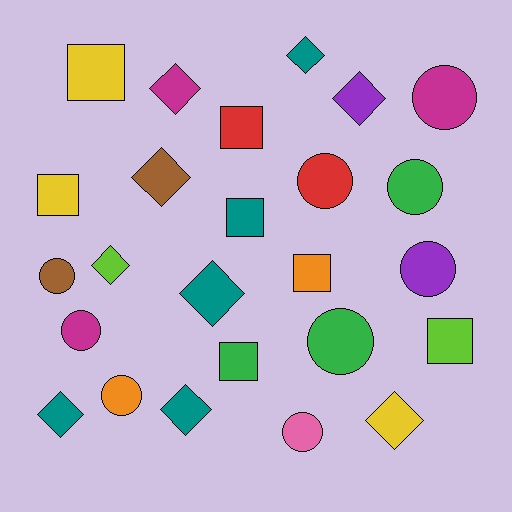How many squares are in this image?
There are 7 squares.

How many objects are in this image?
There are 25 objects.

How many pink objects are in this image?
There is 1 pink object.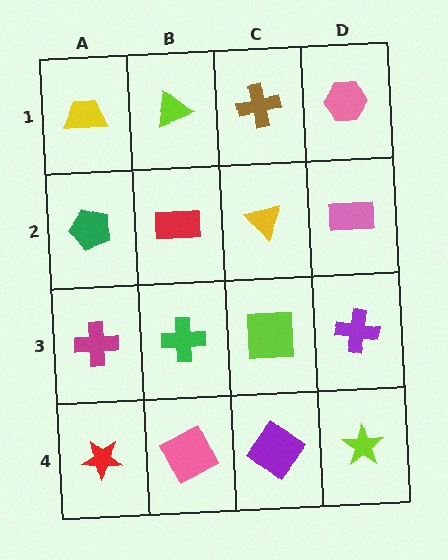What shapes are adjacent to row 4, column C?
A lime square (row 3, column C), a pink square (row 4, column B), a lime star (row 4, column D).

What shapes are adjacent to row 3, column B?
A red rectangle (row 2, column B), a pink square (row 4, column B), a magenta cross (row 3, column A), a lime square (row 3, column C).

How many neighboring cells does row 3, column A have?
3.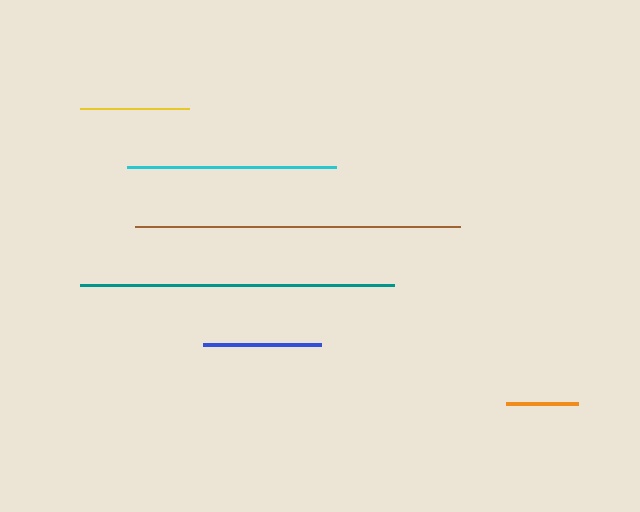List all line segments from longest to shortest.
From longest to shortest: brown, teal, cyan, blue, yellow, orange.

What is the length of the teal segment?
The teal segment is approximately 314 pixels long.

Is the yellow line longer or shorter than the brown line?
The brown line is longer than the yellow line.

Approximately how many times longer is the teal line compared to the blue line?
The teal line is approximately 2.7 times the length of the blue line.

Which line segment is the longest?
The brown line is the longest at approximately 325 pixels.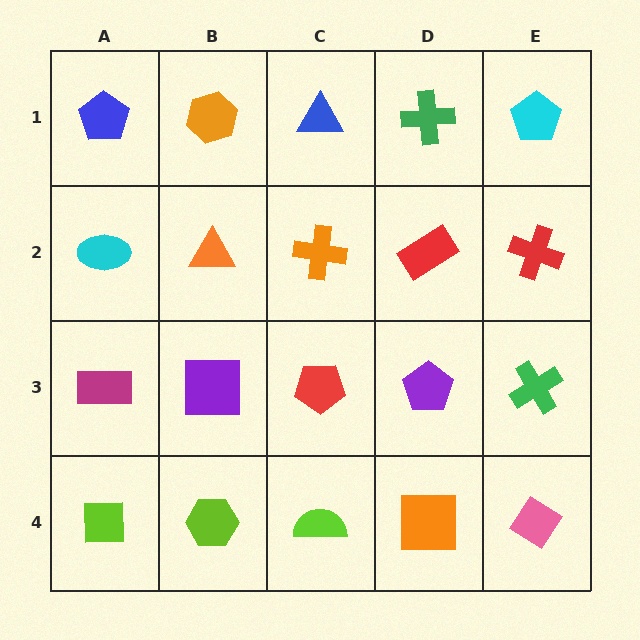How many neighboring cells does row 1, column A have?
2.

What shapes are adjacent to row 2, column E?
A cyan pentagon (row 1, column E), a green cross (row 3, column E), a red rectangle (row 2, column D).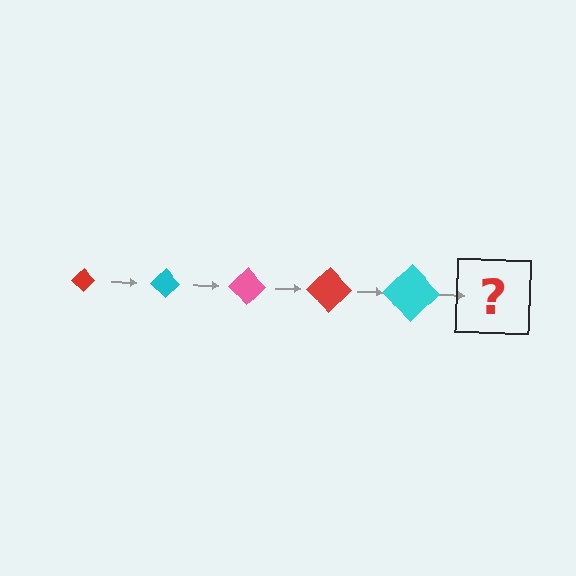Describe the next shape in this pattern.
It should be a pink diamond, larger than the previous one.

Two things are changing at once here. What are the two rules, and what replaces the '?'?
The two rules are that the diamond grows larger each step and the color cycles through red, cyan, and pink. The '?' should be a pink diamond, larger than the previous one.